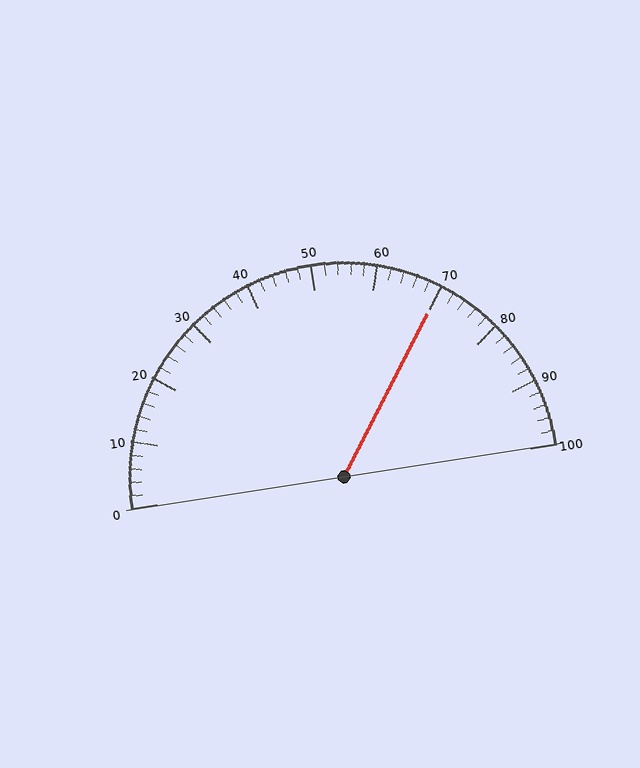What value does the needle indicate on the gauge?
The needle indicates approximately 70.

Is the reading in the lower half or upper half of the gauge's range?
The reading is in the upper half of the range (0 to 100).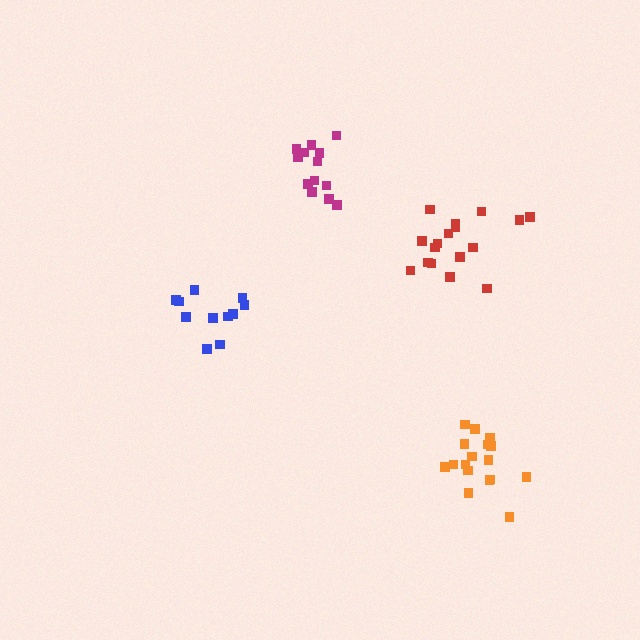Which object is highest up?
The magenta cluster is topmost.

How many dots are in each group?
Group 1: 17 dots, Group 2: 13 dots, Group 3: 17 dots, Group 4: 11 dots (58 total).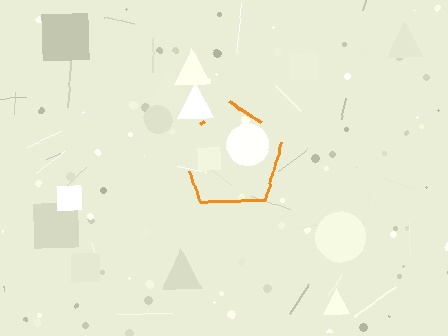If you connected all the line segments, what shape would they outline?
They would outline a pentagon.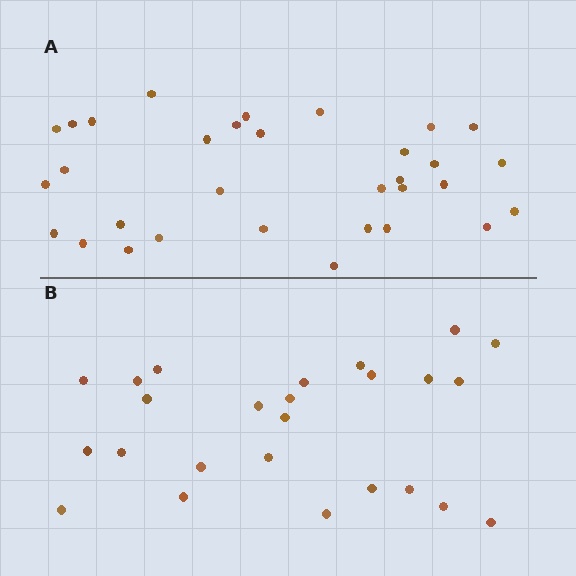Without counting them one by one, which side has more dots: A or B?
Region A (the top region) has more dots.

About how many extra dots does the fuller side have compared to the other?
Region A has roughly 8 or so more dots than region B.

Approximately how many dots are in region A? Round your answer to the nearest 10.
About 30 dots. (The exact count is 32, which rounds to 30.)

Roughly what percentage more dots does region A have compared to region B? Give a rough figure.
About 30% more.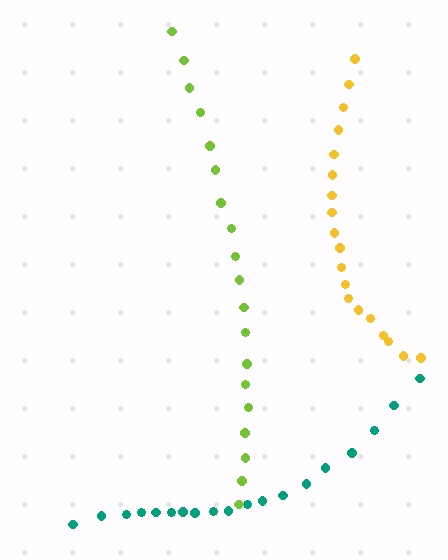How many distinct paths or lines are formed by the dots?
There are 3 distinct paths.